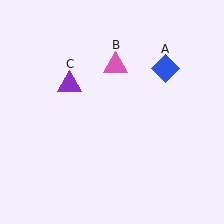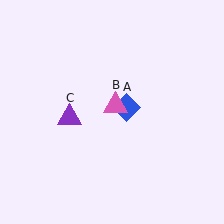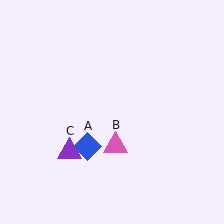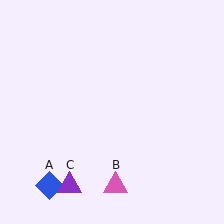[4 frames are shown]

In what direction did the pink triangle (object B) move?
The pink triangle (object B) moved down.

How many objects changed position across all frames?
3 objects changed position: blue diamond (object A), pink triangle (object B), purple triangle (object C).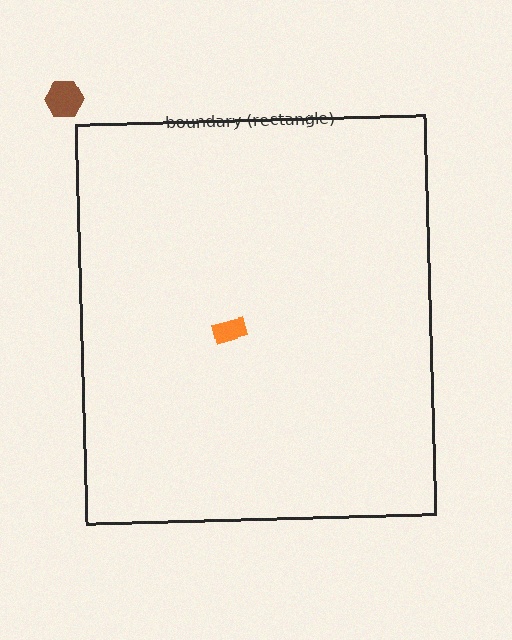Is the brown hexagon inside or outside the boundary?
Outside.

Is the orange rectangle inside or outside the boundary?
Inside.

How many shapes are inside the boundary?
1 inside, 1 outside.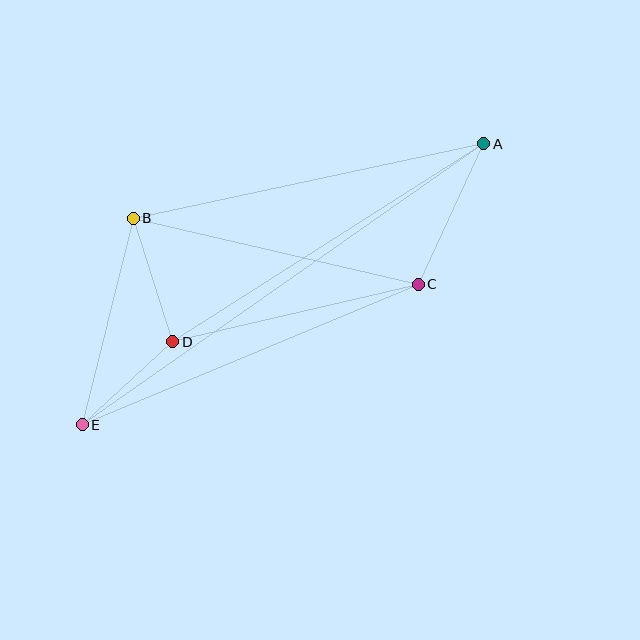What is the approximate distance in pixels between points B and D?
The distance between B and D is approximately 130 pixels.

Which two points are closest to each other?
Points D and E are closest to each other.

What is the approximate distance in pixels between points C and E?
The distance between C and E is approximately 364 pixels.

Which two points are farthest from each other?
Points A and E are farthest from each other.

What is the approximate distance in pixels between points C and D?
The distance between C and D is approximately 252 pixels.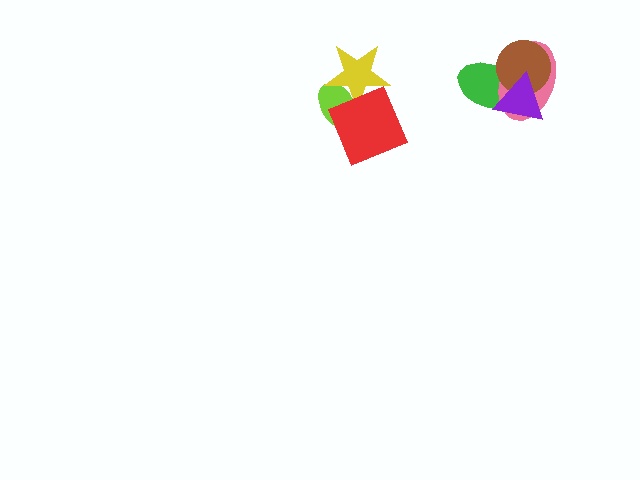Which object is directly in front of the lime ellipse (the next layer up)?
The yellow star is directly in front of the lime ellipse.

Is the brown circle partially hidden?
Yes, it is partially covered by another shape.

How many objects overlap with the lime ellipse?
2 objects overlap with the lime ellipse.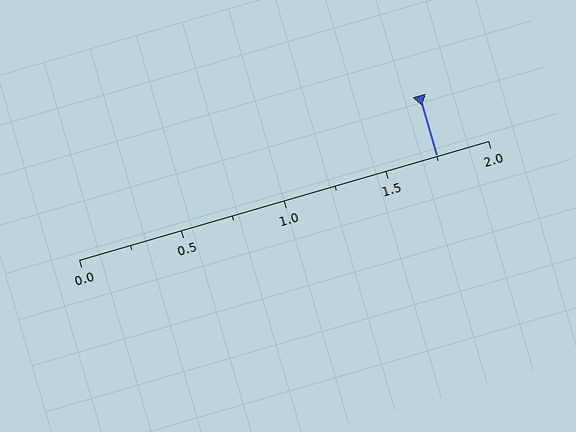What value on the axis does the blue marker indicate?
The marker indicates approximately 1.75.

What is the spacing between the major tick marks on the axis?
The major ticks are spaced 0.5 apart.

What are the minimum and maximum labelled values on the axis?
The axis runs from 0.0 to 2.0.